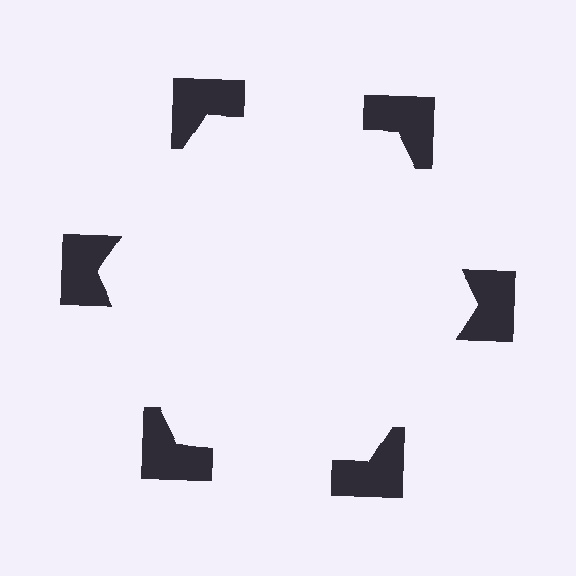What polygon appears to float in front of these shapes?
An illusory hexagon — its edges are inferred from the aligned wedge cuts in the notched squares, not physically drawn.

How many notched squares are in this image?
There are 6 — one at each vertex of the illusory hexagon.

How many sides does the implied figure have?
6 sides.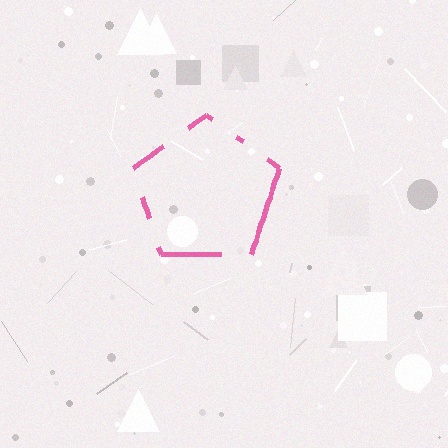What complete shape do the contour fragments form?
The contour fragments form a pentagon.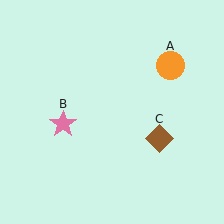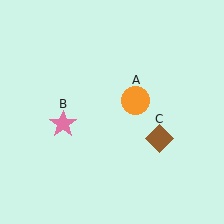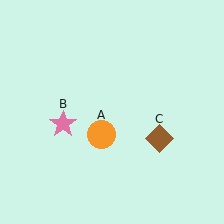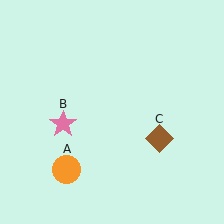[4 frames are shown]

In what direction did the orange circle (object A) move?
The orange circle (object A) moved down and to the left.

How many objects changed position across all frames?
1 object changed position: orange circle (object A).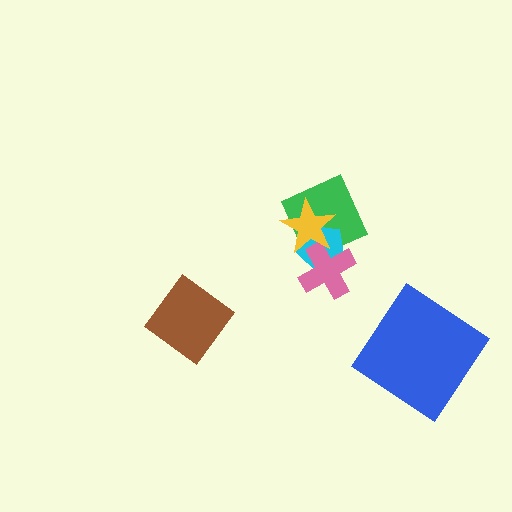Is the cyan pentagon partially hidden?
Yes, it is partially covered by another shape.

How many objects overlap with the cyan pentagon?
3 objects overlap with the cyan pentagon.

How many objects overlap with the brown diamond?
0 objects overlap with the brown diamond.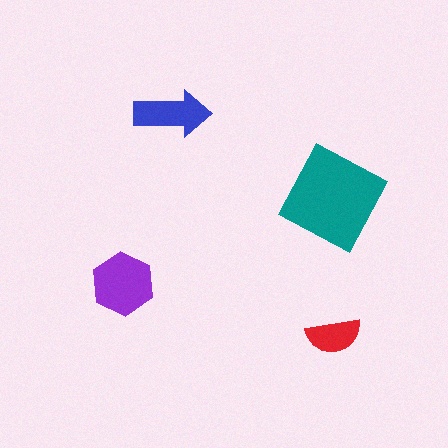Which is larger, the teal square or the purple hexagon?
The teal square.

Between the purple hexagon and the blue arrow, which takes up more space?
The purple hexagon.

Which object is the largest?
The teal square.